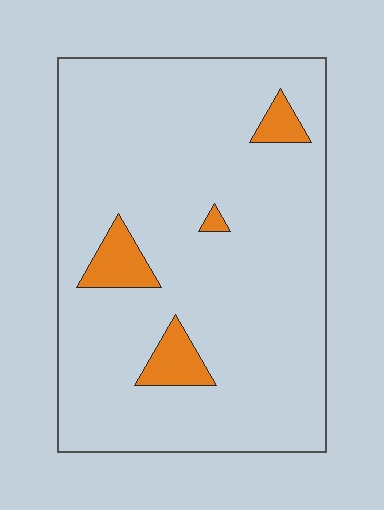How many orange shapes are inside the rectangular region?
4.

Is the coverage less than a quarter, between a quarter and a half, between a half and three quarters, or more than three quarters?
Less than a quarter.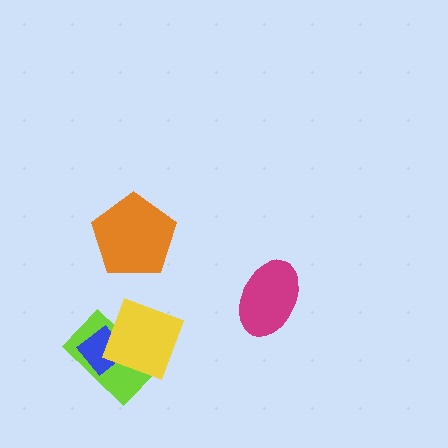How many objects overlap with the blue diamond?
2 objects overlap with the blue diamond.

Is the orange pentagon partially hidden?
No, no other shape covers it.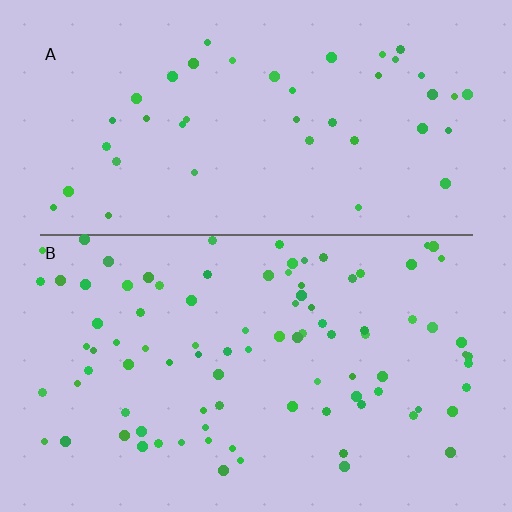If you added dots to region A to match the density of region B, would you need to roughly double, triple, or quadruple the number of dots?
Approximately double.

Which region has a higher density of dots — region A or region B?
B (the bottom).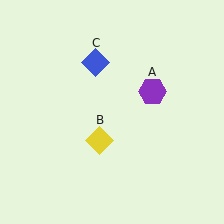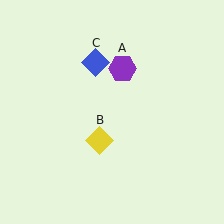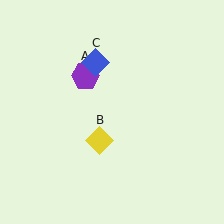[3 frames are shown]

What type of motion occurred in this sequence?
The purple hexagon (object A) rotated counterclockwise around the center of the scene.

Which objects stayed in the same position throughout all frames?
Yellow diamond (object B) and blue diamond (object C) remained stationary.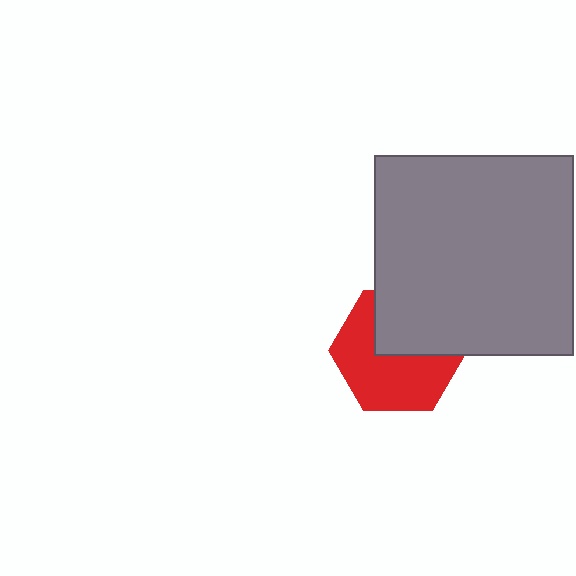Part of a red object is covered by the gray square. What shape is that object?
It is a hexagon.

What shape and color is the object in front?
The object in front is a gray square.